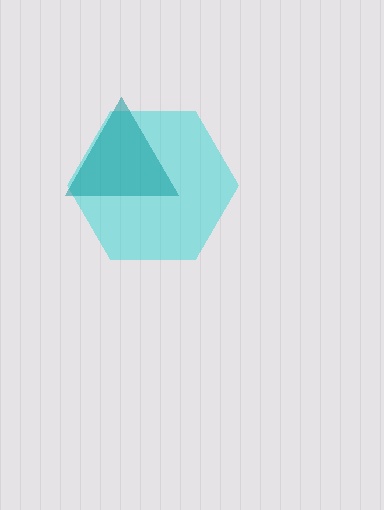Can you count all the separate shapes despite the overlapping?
Yes, there are 2 separate shapes.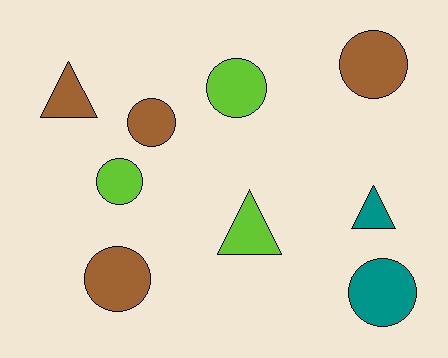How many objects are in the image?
There are 9 objects.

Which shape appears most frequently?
Circle, with 6 objects.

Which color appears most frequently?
Brown, with 4 objects.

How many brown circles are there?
There are 3 brown circles.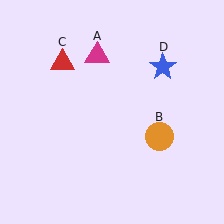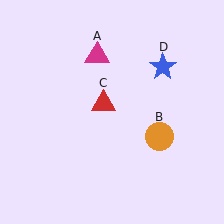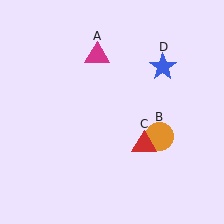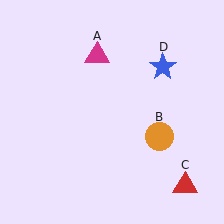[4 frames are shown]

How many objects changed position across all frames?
1 object changed position: red triangle (object C).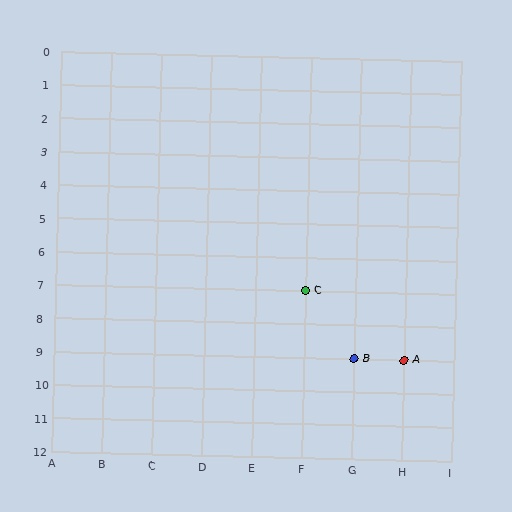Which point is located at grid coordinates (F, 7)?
Point C is at (F, 7).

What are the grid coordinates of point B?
Point B is at grid coordinates (G, 9).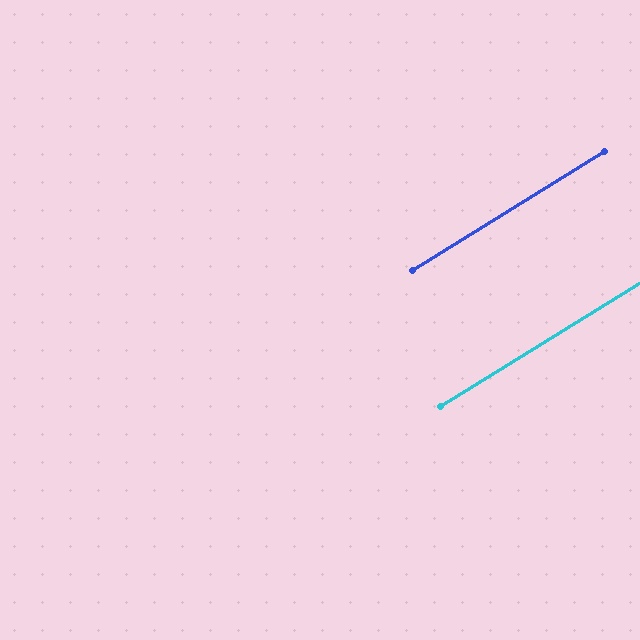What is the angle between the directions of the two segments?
Approximately 0 degrees.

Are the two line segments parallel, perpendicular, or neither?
Parallel — their directions differ by only 0.1°.